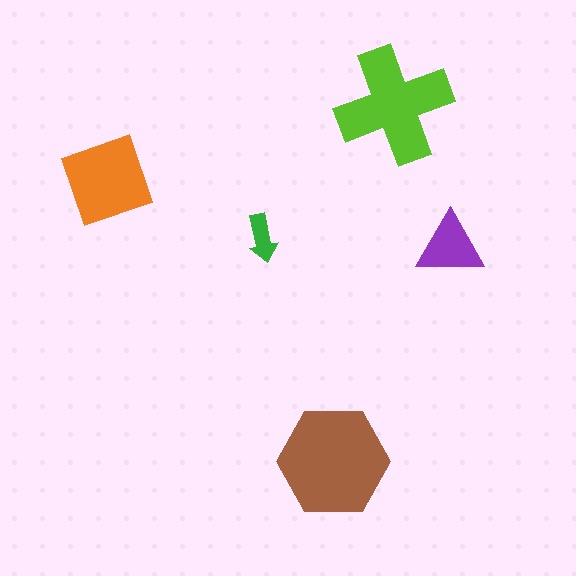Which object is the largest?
The brown hexagon.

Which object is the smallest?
The green arrow.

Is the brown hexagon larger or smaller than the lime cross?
Larger.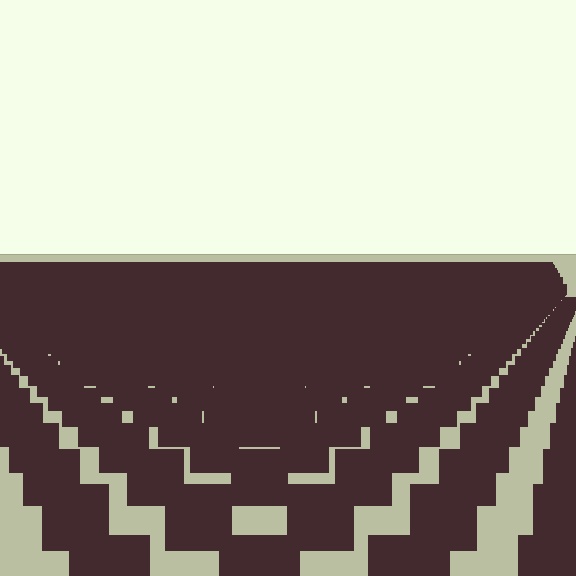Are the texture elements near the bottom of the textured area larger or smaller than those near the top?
Larger. Near the bottom, elements are closer to the viewer and appear at a bigger on-screen size.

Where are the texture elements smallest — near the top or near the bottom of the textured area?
Near the top.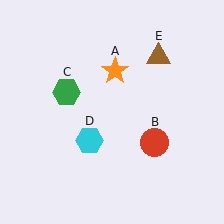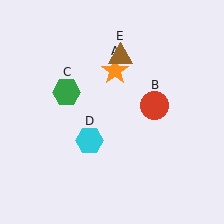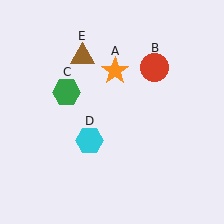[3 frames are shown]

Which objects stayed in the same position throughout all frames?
Orange star (object A) and green hexagon (object C) and cyan hexagon (object D) remained stationary.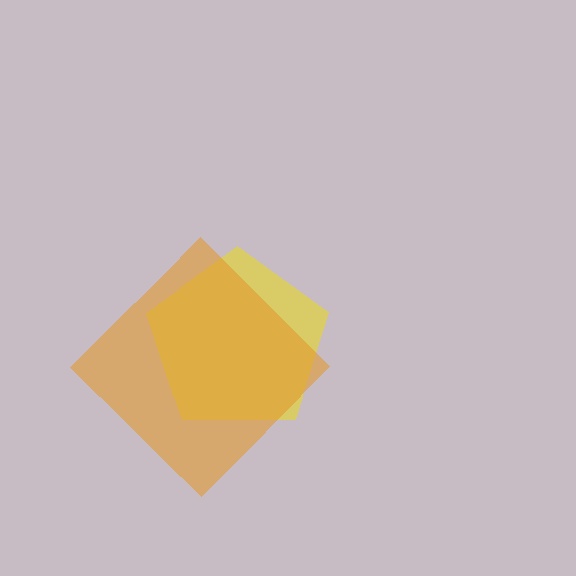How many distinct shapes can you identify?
There are 2 distinct shapes: a yellow pentagon, an orange diamond.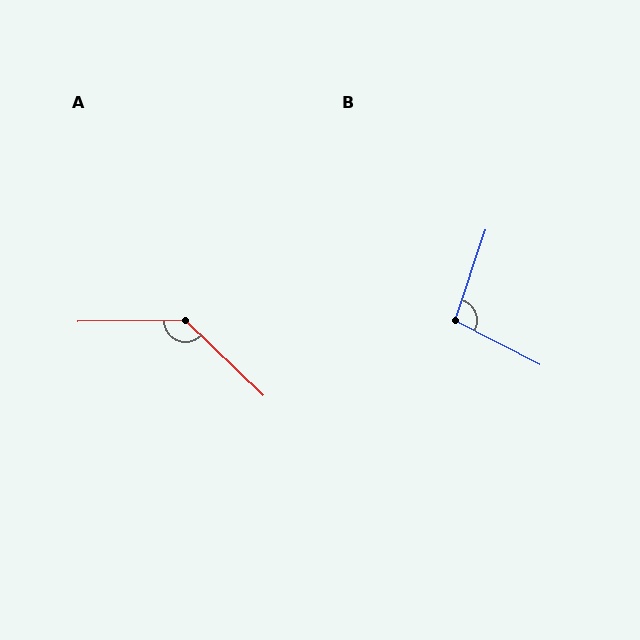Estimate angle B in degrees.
Approximately 98 degrees.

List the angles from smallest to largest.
B (98°), A (136°).